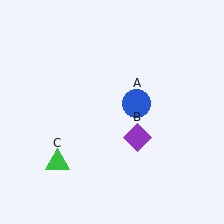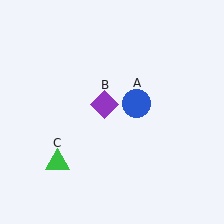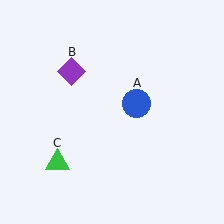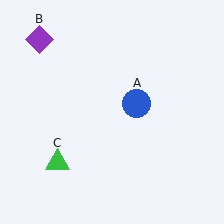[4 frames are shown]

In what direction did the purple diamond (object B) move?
The purple diamond (object B) moved up and to the left.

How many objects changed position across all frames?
1 object changed position: purple diamond (object B).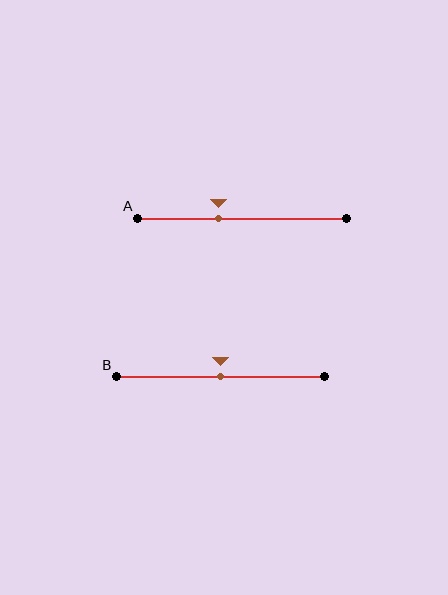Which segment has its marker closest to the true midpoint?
Segment B has its marker closest to the true midpoint.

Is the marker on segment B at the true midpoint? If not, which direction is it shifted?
Yes, the marker on segment B is at the true midpoint.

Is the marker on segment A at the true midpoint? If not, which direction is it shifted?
No, the marker on segment A is shifted to the left by about 11% of the segment length.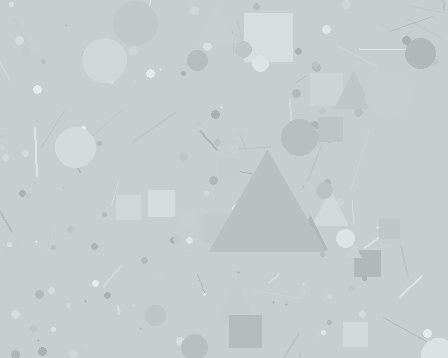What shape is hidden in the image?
A triangle is hidden in the image.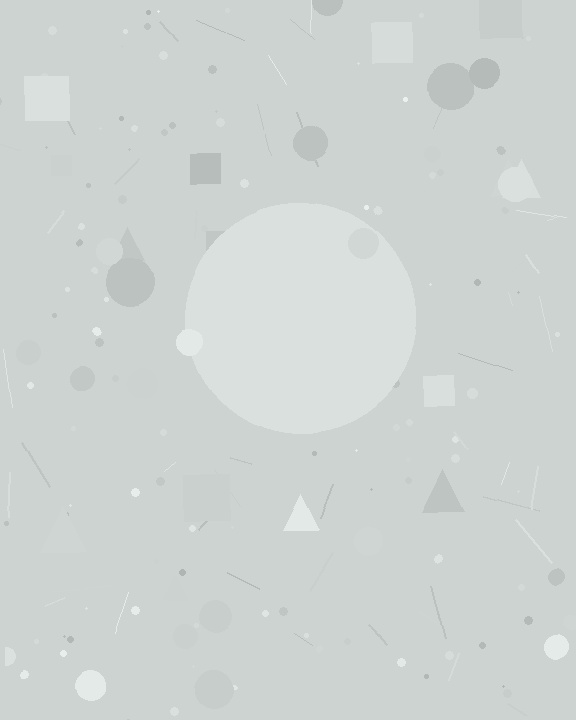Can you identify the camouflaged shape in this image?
The camouflaged shape is a circle.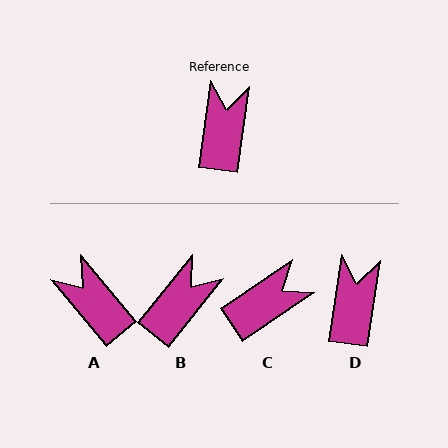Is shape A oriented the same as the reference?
No, it is off by about 48 degrees.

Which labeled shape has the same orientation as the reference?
D.